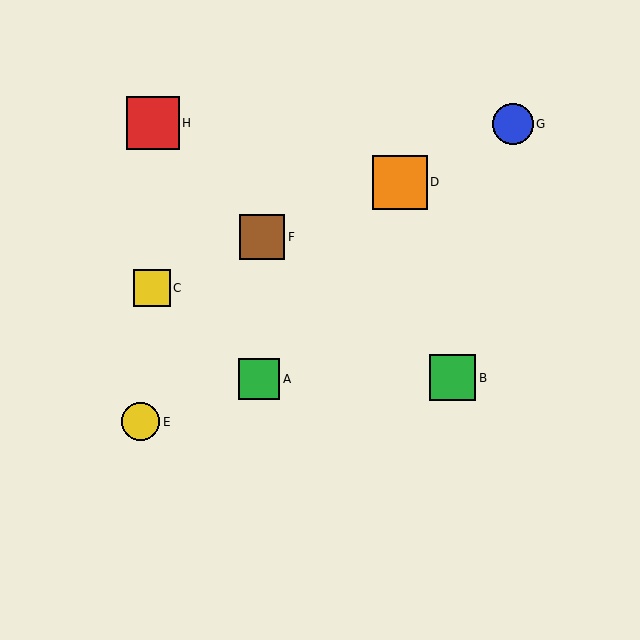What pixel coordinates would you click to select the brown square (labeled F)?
Click at (262, 237) to select the brown square F.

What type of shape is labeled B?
Shape B is a green square.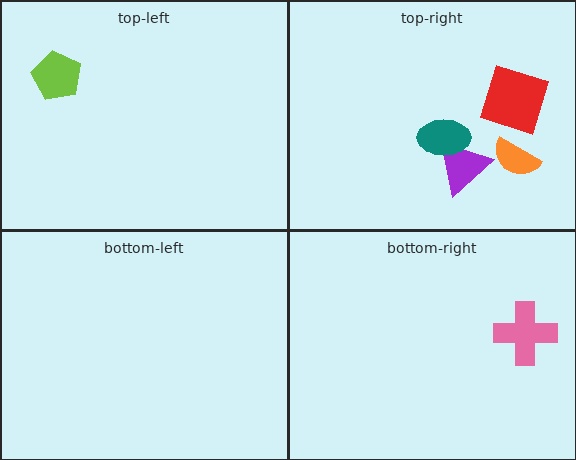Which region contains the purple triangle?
The top-right region.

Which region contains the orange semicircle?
The top-right region.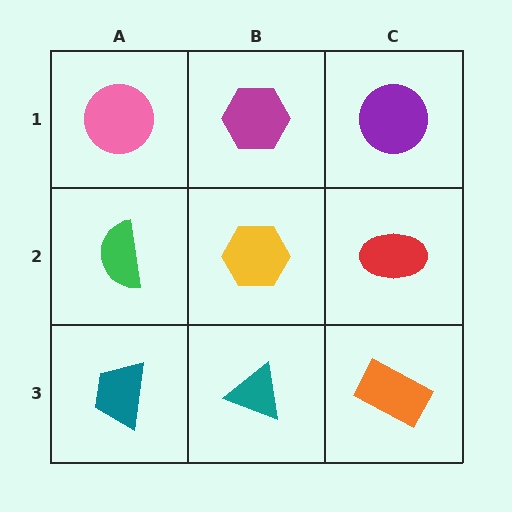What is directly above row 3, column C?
A red ellipse.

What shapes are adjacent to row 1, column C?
A red ellipse (row 2, column C), a magenta hexagon (row 1, column B).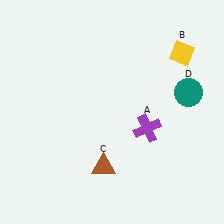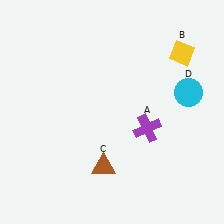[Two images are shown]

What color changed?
The circle (D) changed from teal in Image 1 to cyan in Image 2.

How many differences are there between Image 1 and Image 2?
There is 1 difference between the two images.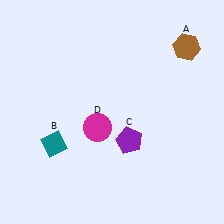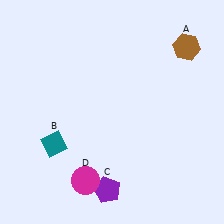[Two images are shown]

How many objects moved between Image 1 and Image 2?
2 objects moved between the two images.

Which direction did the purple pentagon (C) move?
The purple pentagon (C) moved down.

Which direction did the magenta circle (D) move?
The magenta circle (D) moved down.